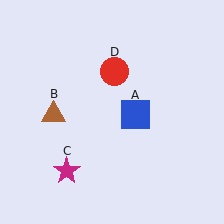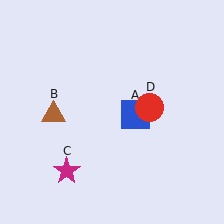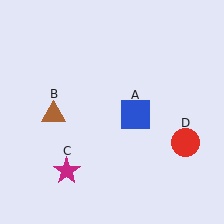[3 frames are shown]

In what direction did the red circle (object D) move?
The red circle (object D) moved down and to the right.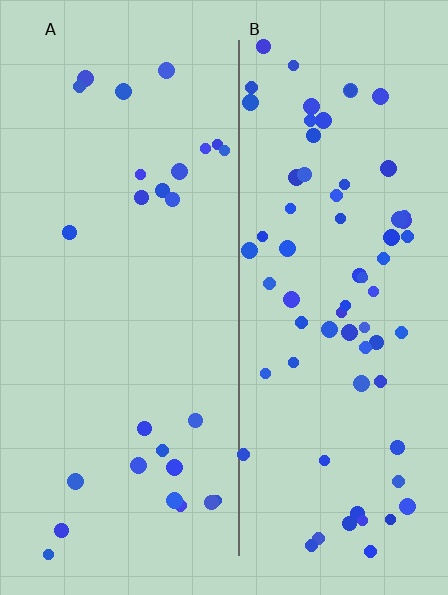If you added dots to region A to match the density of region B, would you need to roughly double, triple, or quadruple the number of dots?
Approximately triple.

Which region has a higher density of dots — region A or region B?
B (the right).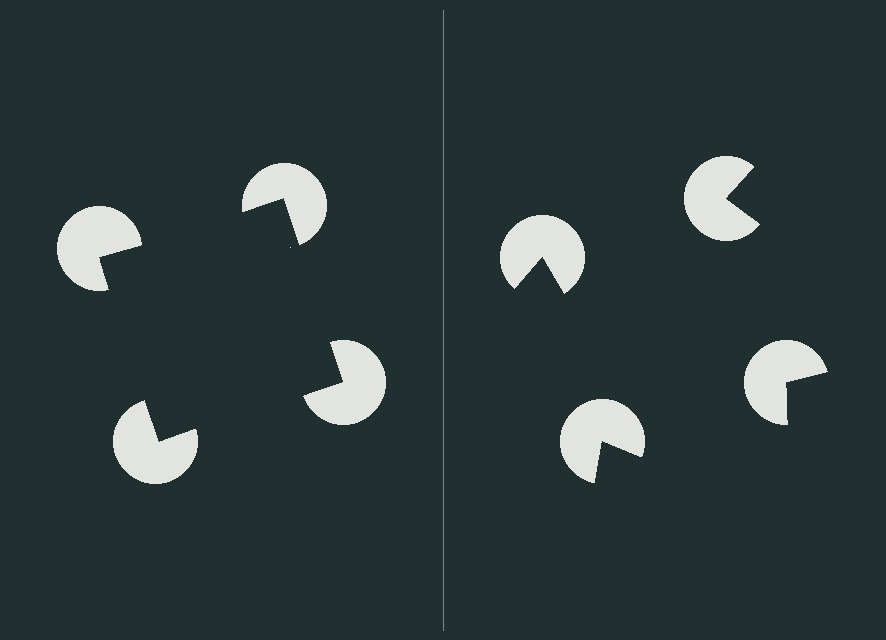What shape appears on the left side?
An illusory square.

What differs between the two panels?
The pac-man discs are positioned identically on both sides; only the wedge orientations differ. On the left they align to a square; on the right they are misaligned.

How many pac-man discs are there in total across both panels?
8 — 4 on each side.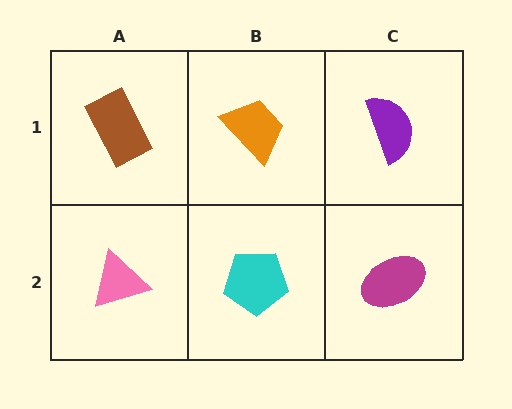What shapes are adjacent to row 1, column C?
A magenta ellipse (row 2, column C), an orange trapezoid (row 1, column B).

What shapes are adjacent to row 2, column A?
A brown rectangle (row 1, column A), a cyan pentagon (row 2, column B).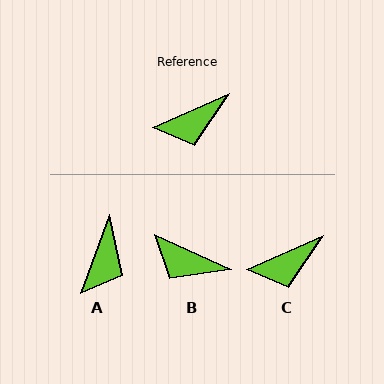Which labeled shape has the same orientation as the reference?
C.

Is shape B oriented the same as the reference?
No, it is off by about 48 degrees.